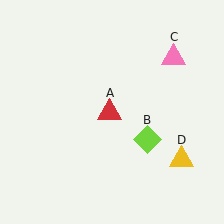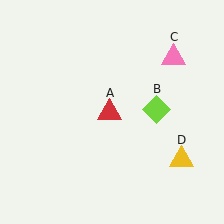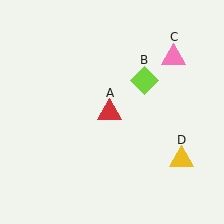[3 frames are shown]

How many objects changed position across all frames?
1 object changed position: lime diamond (object B).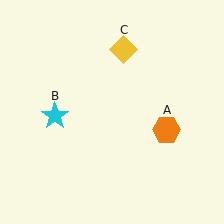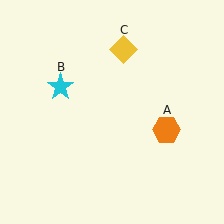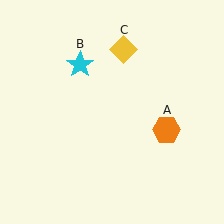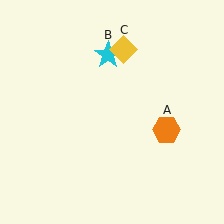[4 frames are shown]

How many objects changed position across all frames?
1 object changed position: cyan star (object B).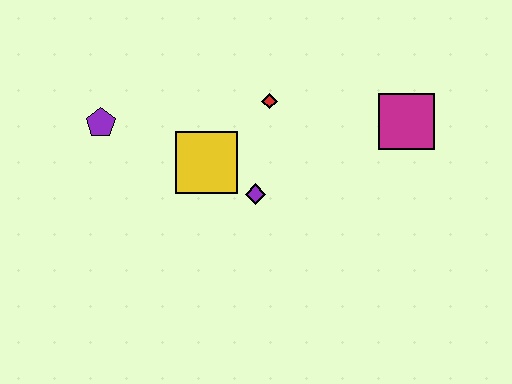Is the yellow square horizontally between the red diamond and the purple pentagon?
Yes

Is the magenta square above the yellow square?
Yes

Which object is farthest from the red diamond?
The purple pentagon is farthest from the red diamond.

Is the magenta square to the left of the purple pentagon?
No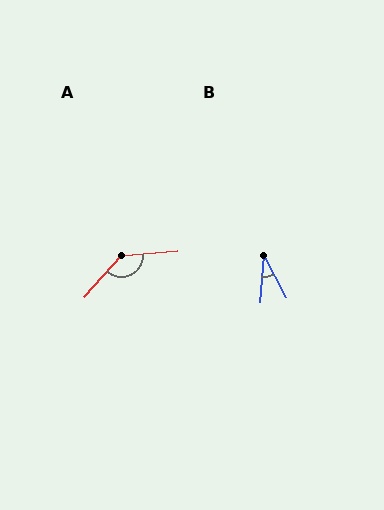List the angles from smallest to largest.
B (32°), A (136°).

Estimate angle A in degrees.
Approximately 136 degrees.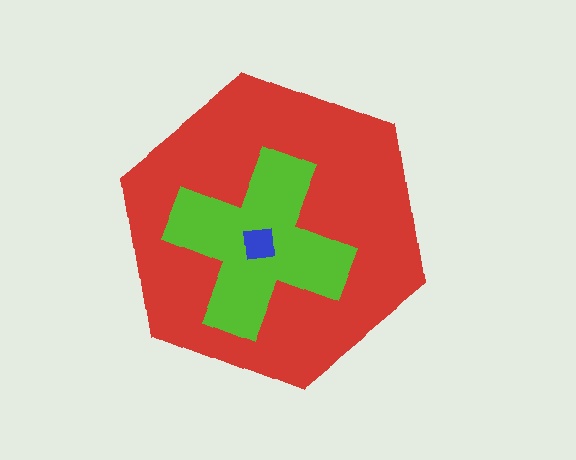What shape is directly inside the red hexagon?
The lime cross.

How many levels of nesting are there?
3.